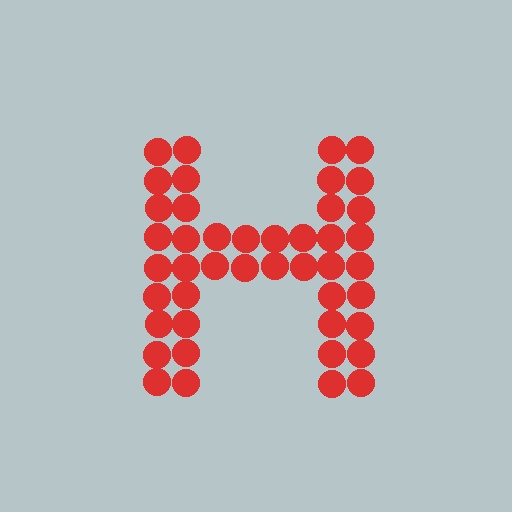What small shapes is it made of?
It is made of small circles.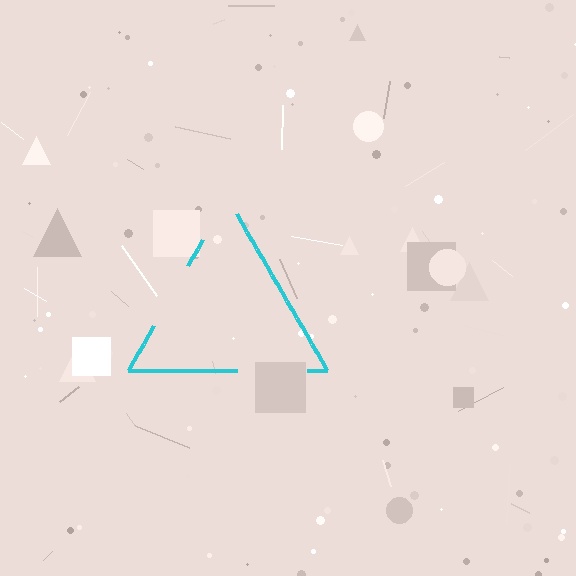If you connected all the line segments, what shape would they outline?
They would outline a triangle.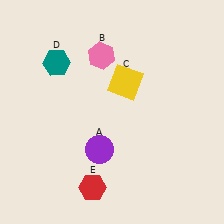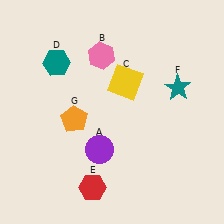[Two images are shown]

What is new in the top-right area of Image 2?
A teal star (F) was added in the top-right area of Image 2.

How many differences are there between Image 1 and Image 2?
There are 2 differences between the two images.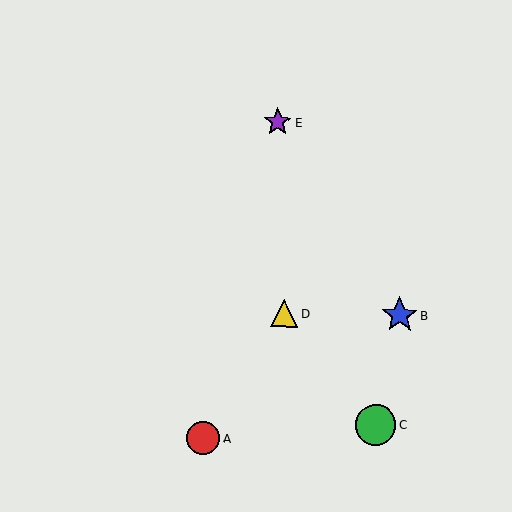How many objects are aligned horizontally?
2 objects (B, D) are aligned horizontally.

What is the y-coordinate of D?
Object D is at y≈313.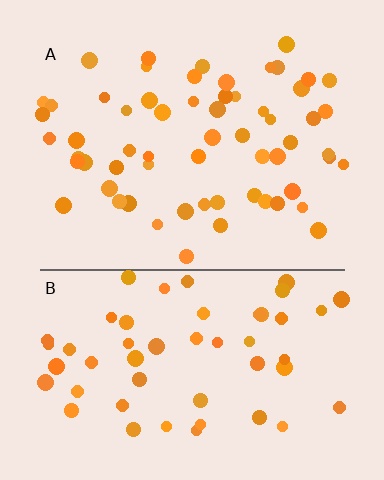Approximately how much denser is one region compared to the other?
Approximately 1.1× — region A over region B.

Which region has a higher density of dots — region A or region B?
A (the top).